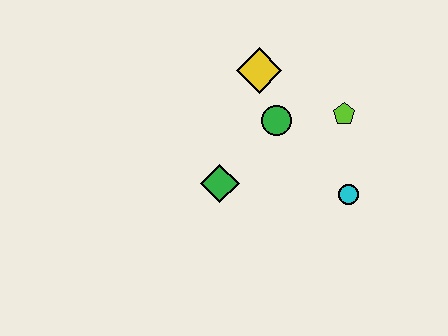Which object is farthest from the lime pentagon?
The green diamond is farthest from the lime pentagon.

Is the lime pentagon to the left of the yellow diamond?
No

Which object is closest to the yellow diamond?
The green circle is closest to the yellow diamond.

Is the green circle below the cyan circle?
No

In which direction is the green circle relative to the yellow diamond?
The green circle is below the yellow diamond.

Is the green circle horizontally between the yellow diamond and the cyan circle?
Yes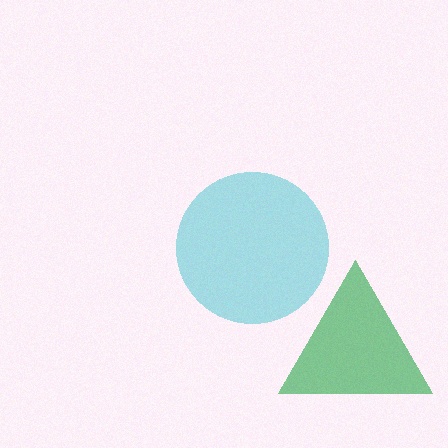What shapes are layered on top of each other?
The layered shapes are: a cyan circle, a green triangle.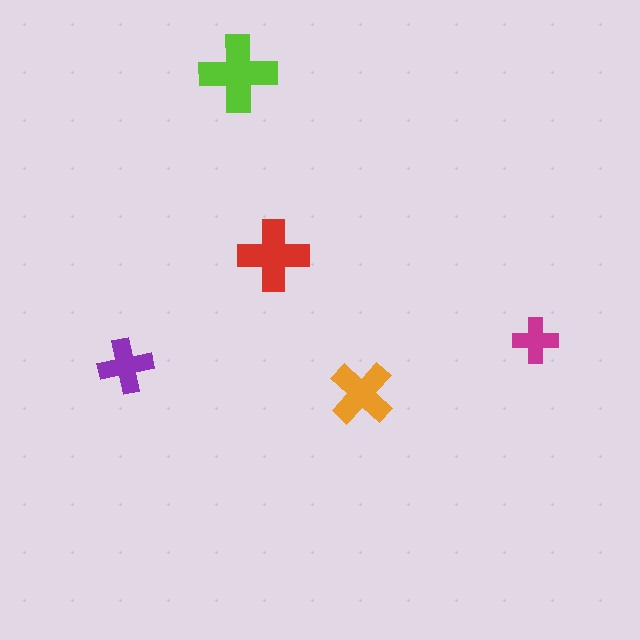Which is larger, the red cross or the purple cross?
The red one.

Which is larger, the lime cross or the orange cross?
The lime one.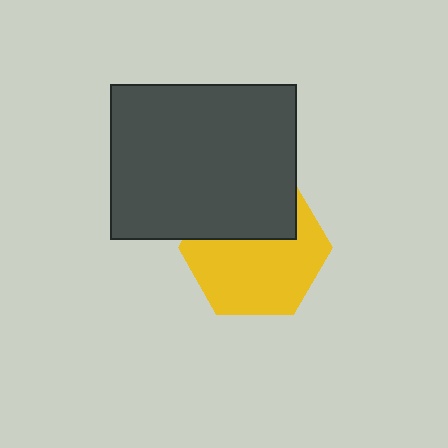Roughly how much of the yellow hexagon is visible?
About half of it is visible (roughly 63%).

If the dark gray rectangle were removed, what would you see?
You would see the complete yellow hexagon.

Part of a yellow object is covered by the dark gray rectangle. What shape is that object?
It is a hexagon.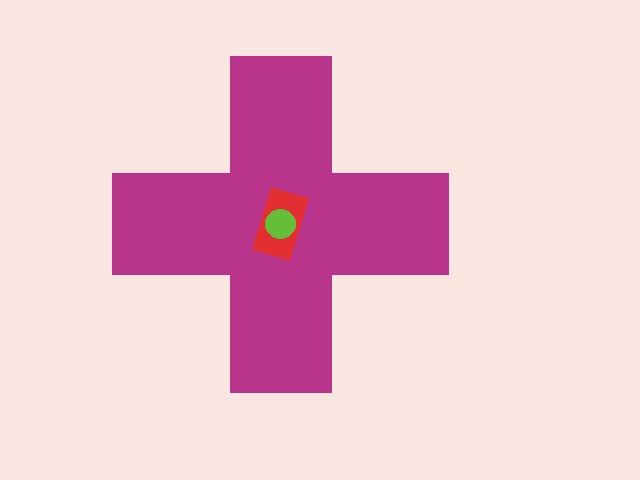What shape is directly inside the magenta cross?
The red rectangle.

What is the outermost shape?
The magenta cross.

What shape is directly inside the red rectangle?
The lime circle.